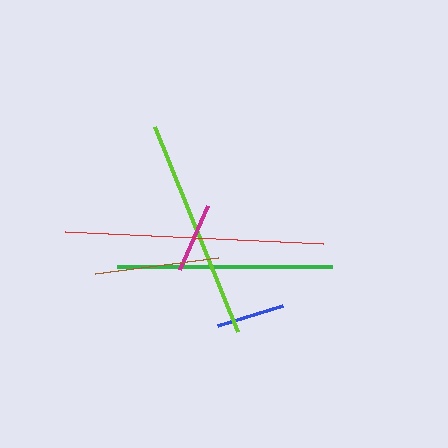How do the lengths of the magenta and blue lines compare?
The magenta and blue lines are approximately the same length.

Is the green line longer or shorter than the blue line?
The green line is longer than the blue line.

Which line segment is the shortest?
The blue line is the shortest at approximately 68 pixels.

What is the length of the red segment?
The red segment is approximately 259 pixels long.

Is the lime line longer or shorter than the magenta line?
The lime line is longer than the magenta line.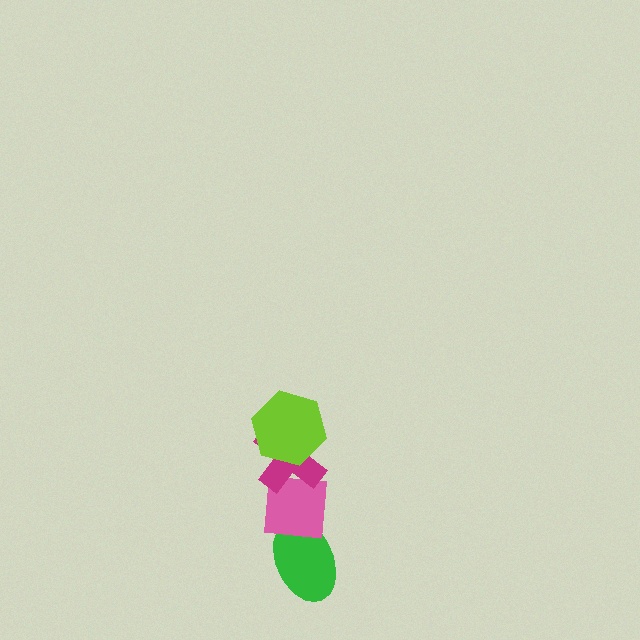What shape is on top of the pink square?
The magenta cross is on top of the pink square.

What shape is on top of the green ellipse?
The pink square is on top of the green ellipse.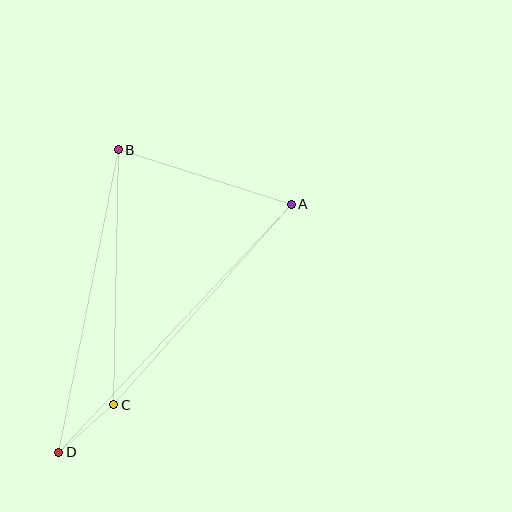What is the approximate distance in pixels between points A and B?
The distance between A and B is approximately 181 pixels.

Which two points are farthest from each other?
Points A and D are farthest from each other.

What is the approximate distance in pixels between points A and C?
The distance between A and C is approximately 268 pixels.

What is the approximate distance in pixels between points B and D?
The distance between B and D is approximately 309 pixels.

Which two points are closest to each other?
Points C and D are closest to each other.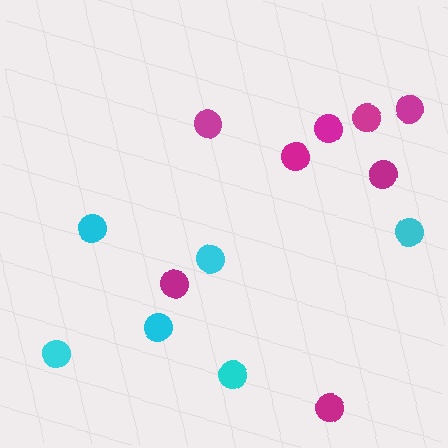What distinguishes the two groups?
There are 2 groups: one group of cyan circles (6) and one group of magenta circles (8).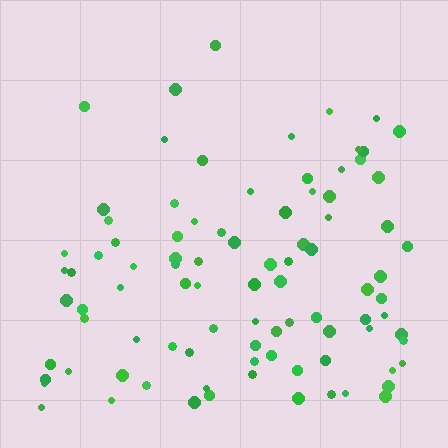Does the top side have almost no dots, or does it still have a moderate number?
Still a moderate number, just noticeably fewer than the bottom.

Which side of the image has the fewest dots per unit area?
The top.